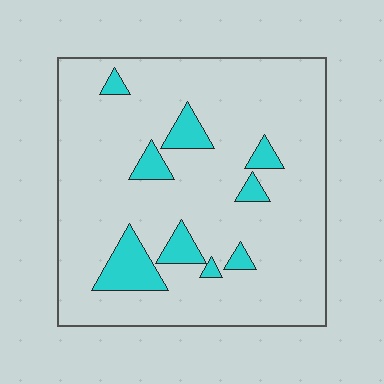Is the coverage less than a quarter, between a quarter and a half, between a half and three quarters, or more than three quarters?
Less than a quarter.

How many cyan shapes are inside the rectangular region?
9.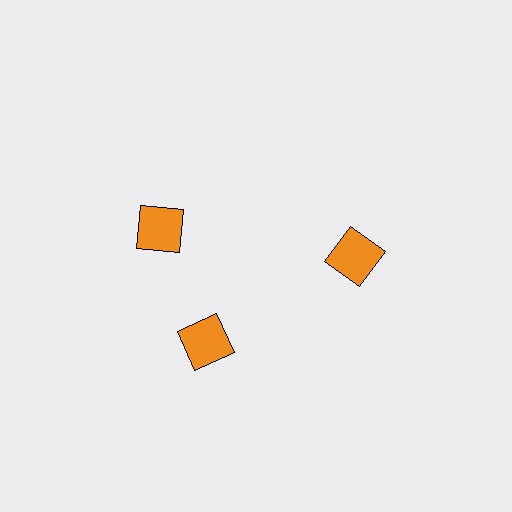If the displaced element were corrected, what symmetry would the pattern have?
It would have 3-fold rotational symmetry — the pattern would map onto itself every 120 degrees.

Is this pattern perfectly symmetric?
No. The 3 orange squares are arranged in a ring, but one element near the 11 o'clock position is rotated out of alignment along the ring, breaking the 3-fold rotational symmetry.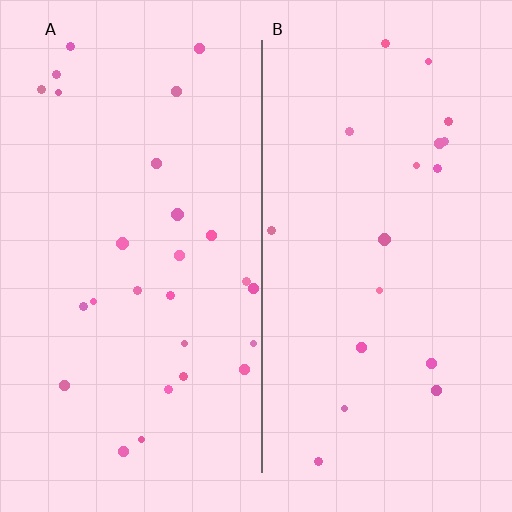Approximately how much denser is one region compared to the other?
Approximately 1.5× — region A over region B.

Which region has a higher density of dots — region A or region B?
A (the left).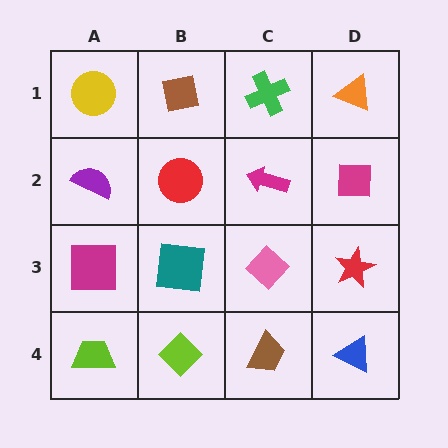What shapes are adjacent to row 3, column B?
A red circle (row 2, column B), a lime diamond (row 4, column B), a magenta square (row 3, column A), a pink diamond (row 3, column C).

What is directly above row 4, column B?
A teal square.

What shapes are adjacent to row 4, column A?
A magenta square (row 3, column A), a lime diamond (row 4, column B).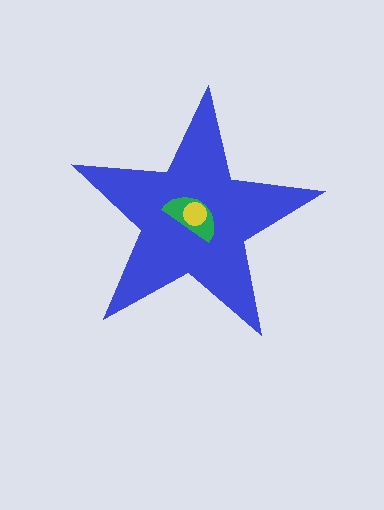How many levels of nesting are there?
3.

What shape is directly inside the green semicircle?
The yellow circle.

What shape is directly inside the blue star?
The green semicircle.